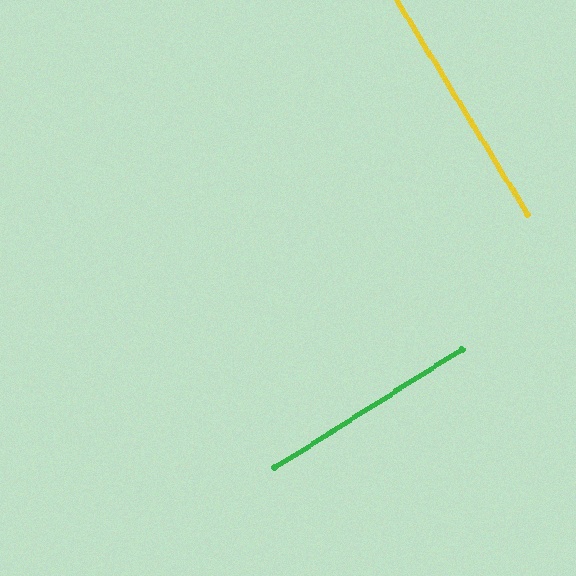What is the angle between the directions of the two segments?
Approximately 89 degrees.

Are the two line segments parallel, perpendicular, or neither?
Perpendicular — they meet at approximately 89°.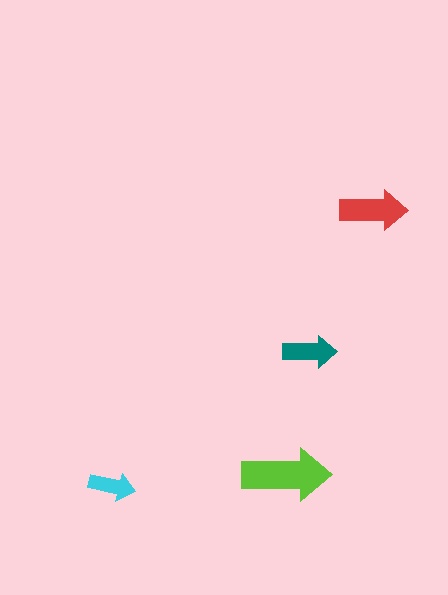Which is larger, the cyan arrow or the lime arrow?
The lime one.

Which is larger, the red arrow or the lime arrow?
The lime one.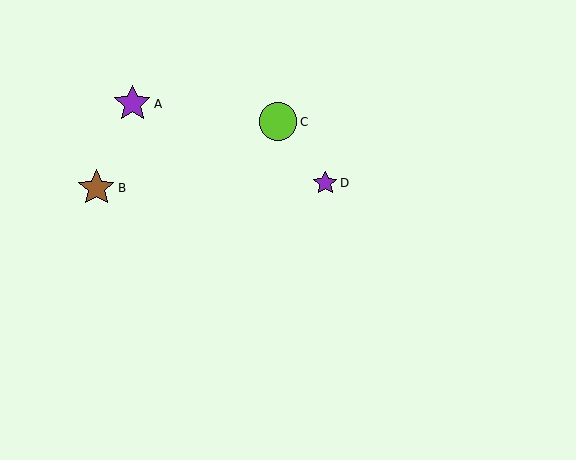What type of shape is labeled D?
Shape D is a purple star.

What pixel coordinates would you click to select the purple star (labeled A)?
Click at (132, 104) to select the purple star A.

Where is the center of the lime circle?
The center of the lime circle is at (278, 122).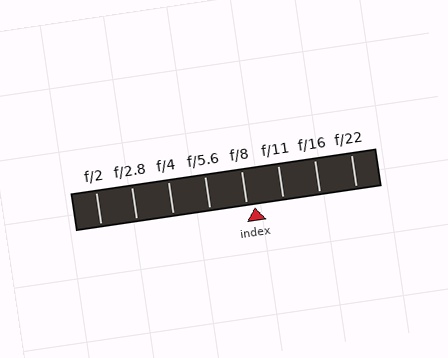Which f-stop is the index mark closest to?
The index mark is closest to f/8.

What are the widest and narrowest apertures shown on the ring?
The widest aperture shown is f/2 and the narrowest is f/22.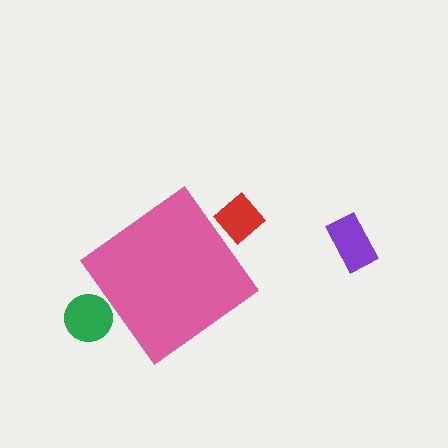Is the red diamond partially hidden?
Yes, the red diamond is partially hidden behind the pink diamond.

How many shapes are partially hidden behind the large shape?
2 shapes are partially hidden.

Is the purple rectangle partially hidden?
No, the purple rectangle is fully visible.